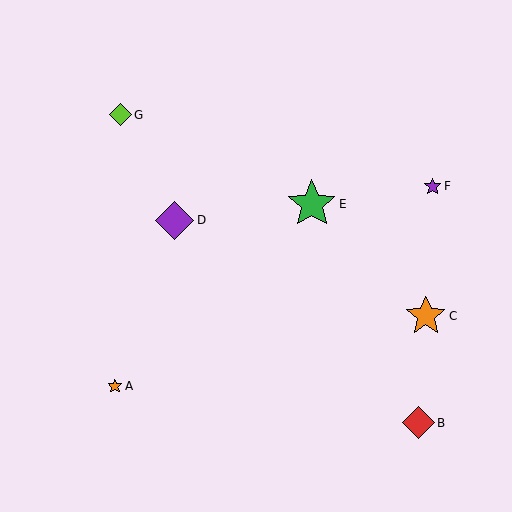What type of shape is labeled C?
Shape C is an orange star.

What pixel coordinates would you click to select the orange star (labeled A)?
Click at (115, 386) to select the orange star A.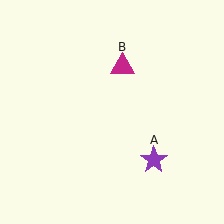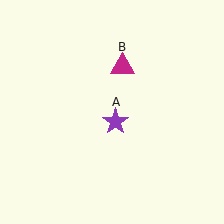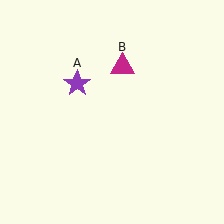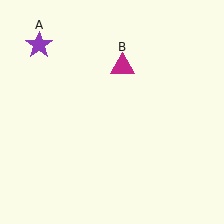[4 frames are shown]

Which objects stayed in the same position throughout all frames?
Magenta triangle (object B) remained stationary.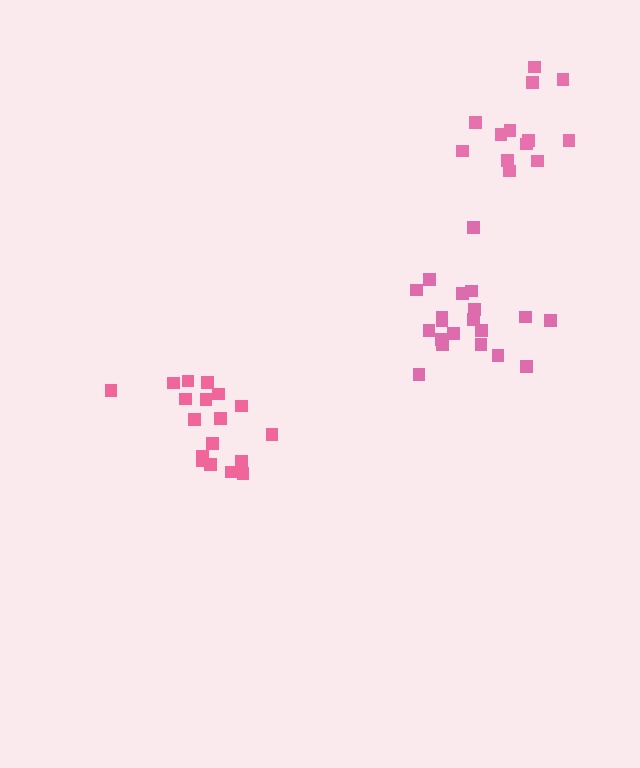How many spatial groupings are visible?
There are 3 spatial groupings.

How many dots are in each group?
Group 1: 20 dots, Group 2: 18 dots, Group 3: 14 dots (52 total).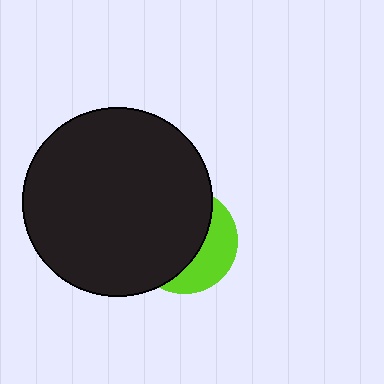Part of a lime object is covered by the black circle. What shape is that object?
It is a circle.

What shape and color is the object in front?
The object in front is a black circle.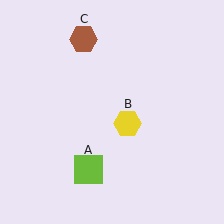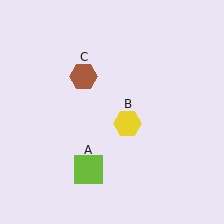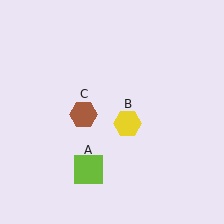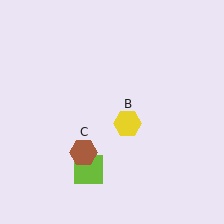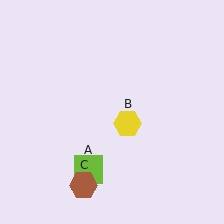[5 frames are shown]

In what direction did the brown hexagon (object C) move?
The brown hexagon (object C) moved down.